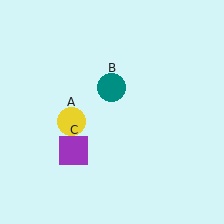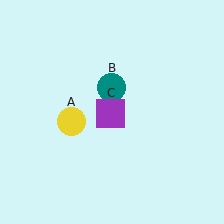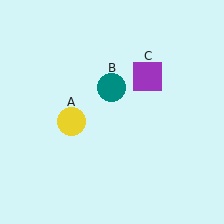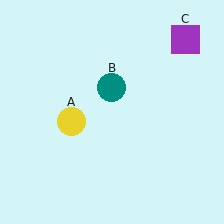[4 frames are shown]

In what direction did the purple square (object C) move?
The purple square (object C) moved up and to the right.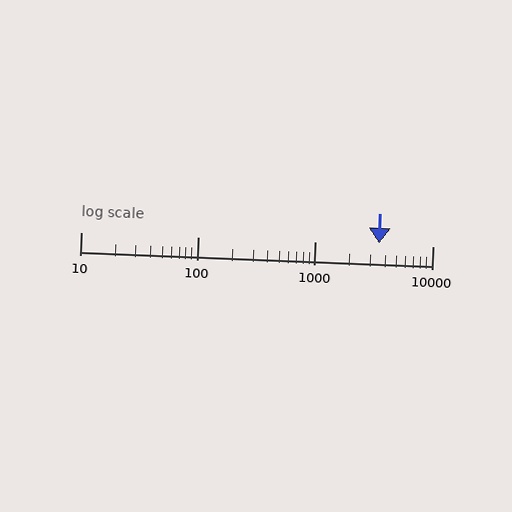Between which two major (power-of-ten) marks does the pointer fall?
The pointer is between 1000 and 10000.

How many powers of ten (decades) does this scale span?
The scale spans 3 decades, from 10 to 10000.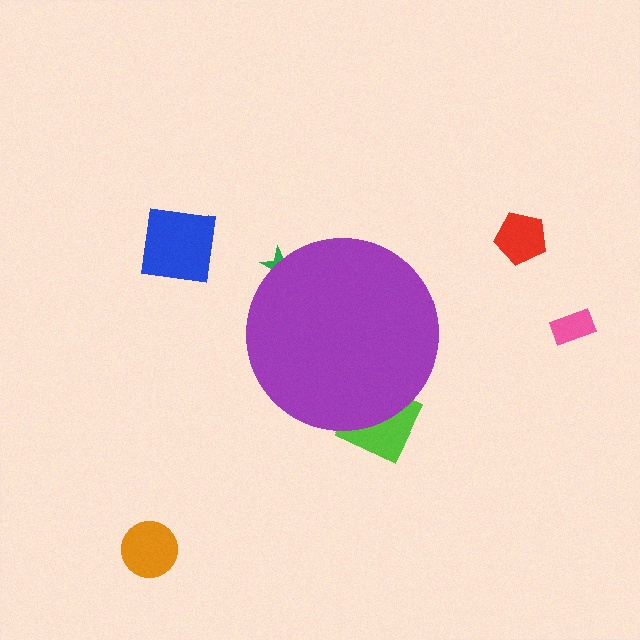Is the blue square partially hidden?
No, the blue square is fully visible.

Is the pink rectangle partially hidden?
No, the pink rectangle is fully visible.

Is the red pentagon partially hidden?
No, the red pentagon is fully visible.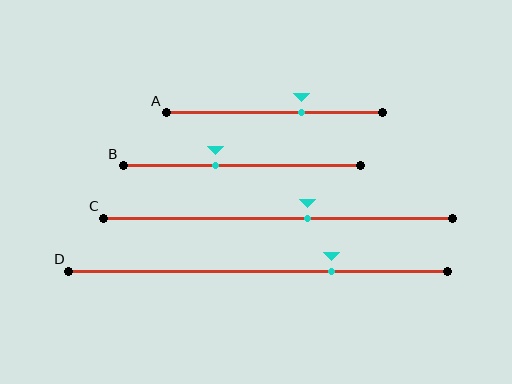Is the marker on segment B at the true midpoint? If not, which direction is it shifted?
No, the marker on segment B is shifted to the left by about 11% of the segment length.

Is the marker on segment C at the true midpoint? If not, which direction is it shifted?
No, the marker on segment C is shifted to the right by about 9% of the segment length.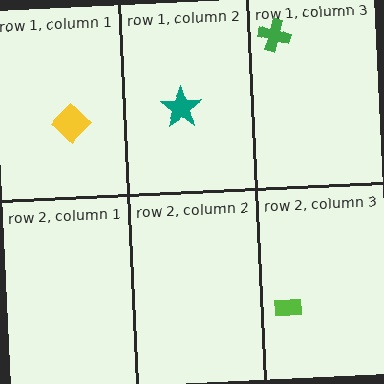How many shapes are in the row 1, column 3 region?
1.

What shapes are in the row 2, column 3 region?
The lime rectangle.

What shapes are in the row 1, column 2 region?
The teal star.